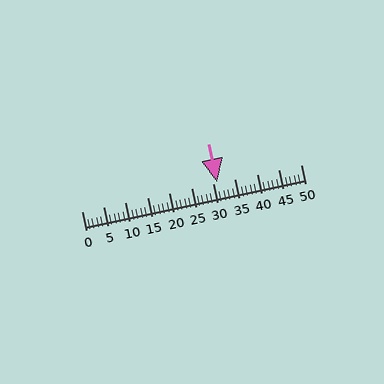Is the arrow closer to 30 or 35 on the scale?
The arrow is closer to 30.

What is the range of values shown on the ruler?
The ruler shows values from 0 to 50.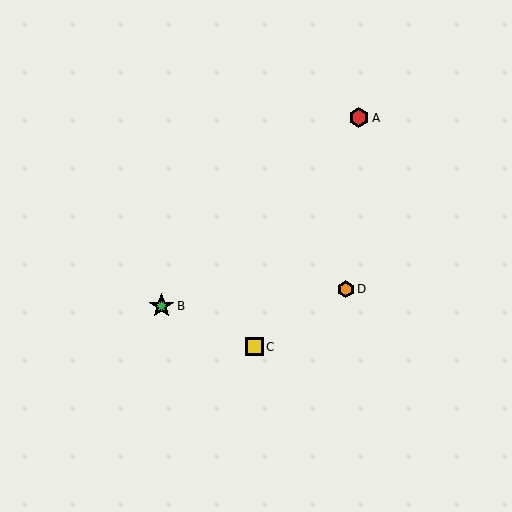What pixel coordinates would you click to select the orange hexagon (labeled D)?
Click at (346, 289) to select the orange hexagon D.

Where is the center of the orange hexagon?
The center of the orange hexagon is at (346, 289).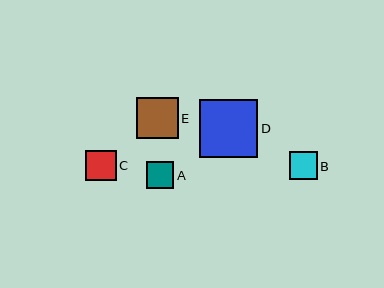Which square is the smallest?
Square A is the smallest with a size of approximately 28 pixels.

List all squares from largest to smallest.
From largest to smallest: D, E, C, B, A.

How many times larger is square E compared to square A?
Square E is approximately 1.5 times the size of square A.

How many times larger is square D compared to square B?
Square D is approximately 2.1 times the size of square B.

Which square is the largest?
Square D is the largest with a size of approximately 58 pixels.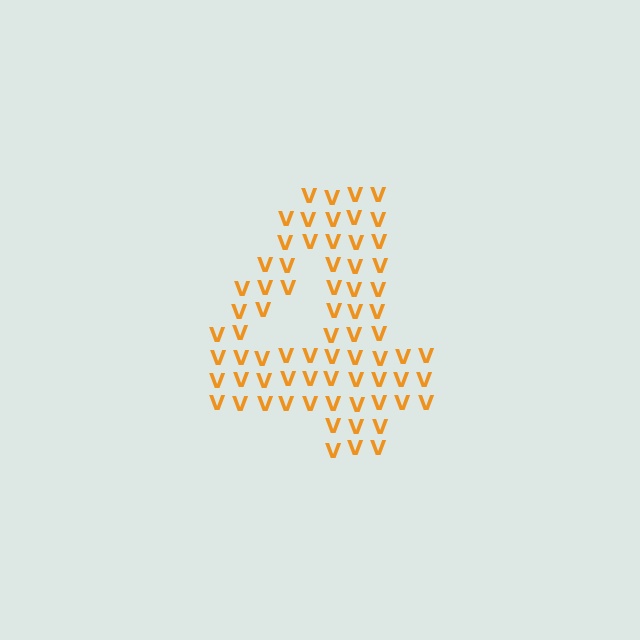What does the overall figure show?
The overall figure shows the digit 4.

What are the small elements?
The small elements are letter V's.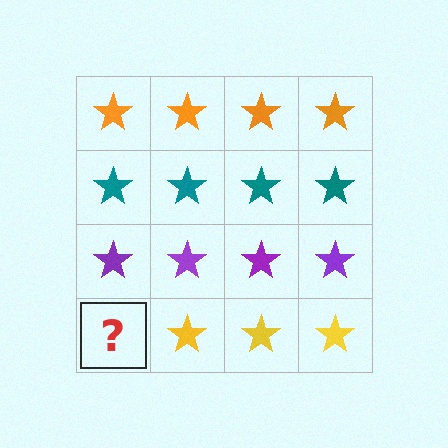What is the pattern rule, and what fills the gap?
The rule is that each row has a consistent color. The gap should be filled with a yellow star.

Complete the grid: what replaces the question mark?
The question mark should be replaced with a yellow star.